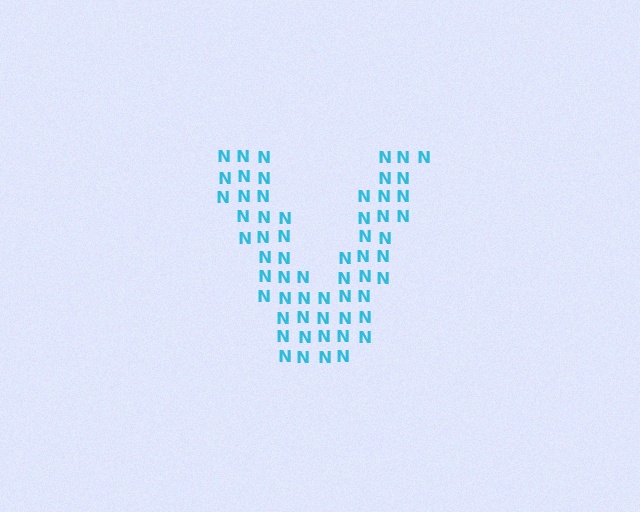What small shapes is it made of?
It is made of small letter N's.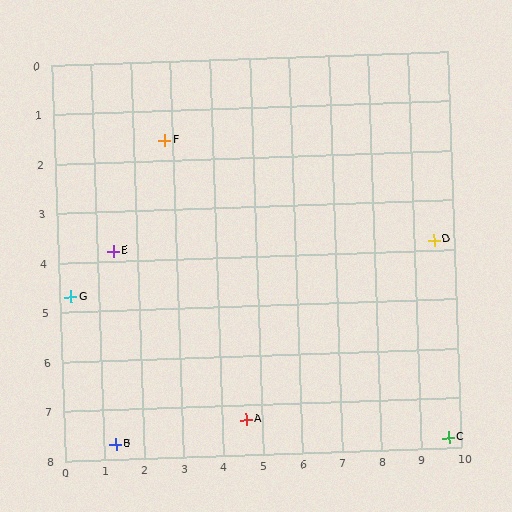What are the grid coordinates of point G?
Point G is at approximately (0.3, 4.7).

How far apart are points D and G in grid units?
Points D and G are about 9.2 grid units apart.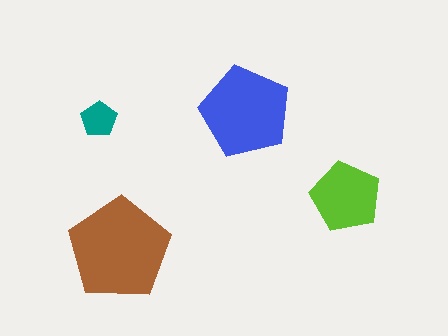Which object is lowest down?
The brown pentagon is bottommost.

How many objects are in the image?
There are 4 objects in the image.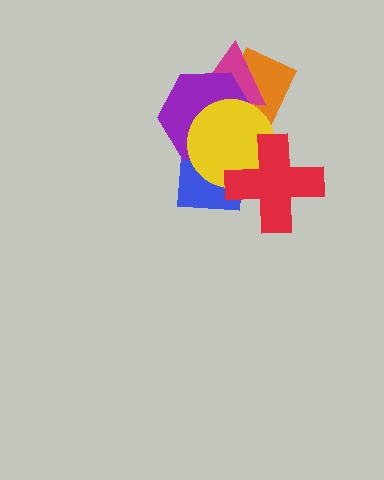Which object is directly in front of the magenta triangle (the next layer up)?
The purple hexagon is directly in front of the magenta triangle.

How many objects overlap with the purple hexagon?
4 objects overlap with the purple hexagon.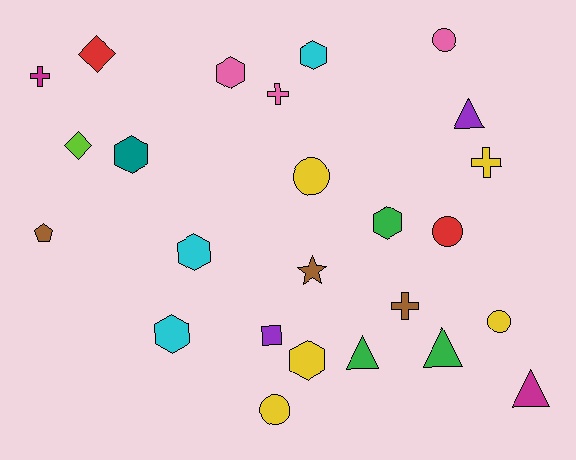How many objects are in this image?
There are 25 objects.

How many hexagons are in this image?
There are 7 hexagons.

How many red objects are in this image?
There are 2 red objects.